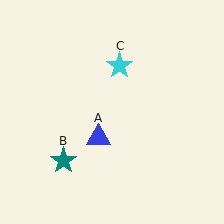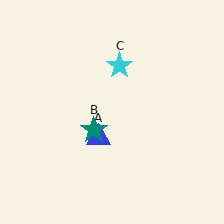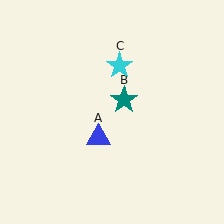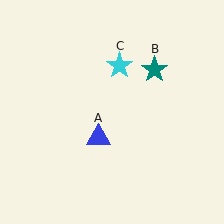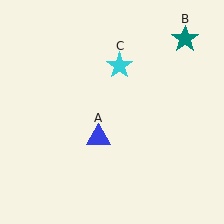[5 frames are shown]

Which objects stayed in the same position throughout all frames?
Blue triangle (object A) and cyan star (object C) remained stationary.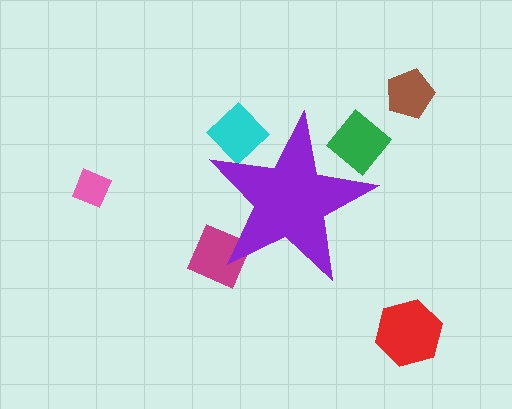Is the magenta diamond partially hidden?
Yes, the magenta diamond is partially hidden behind the purple star.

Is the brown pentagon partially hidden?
No, the brown pentagon is fully visible.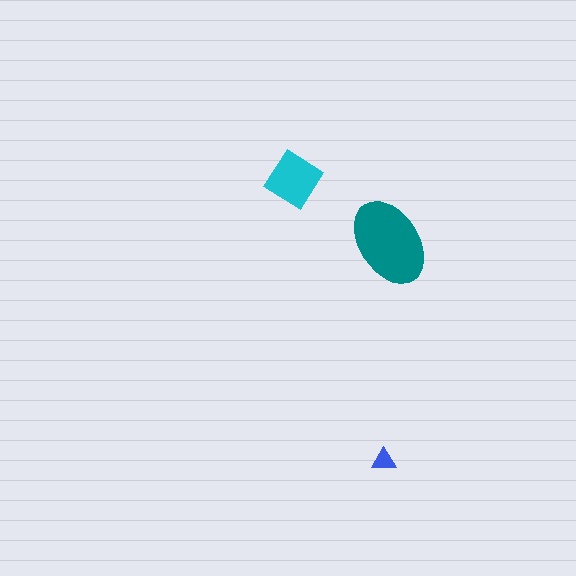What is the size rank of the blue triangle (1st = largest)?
3rd.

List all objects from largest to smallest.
The teal ellipse, the cyan diamond, the blue triangle.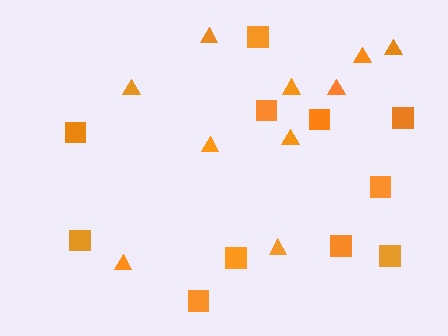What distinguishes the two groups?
There are 2 groups: one group of squares (11) and one group of triangles (10).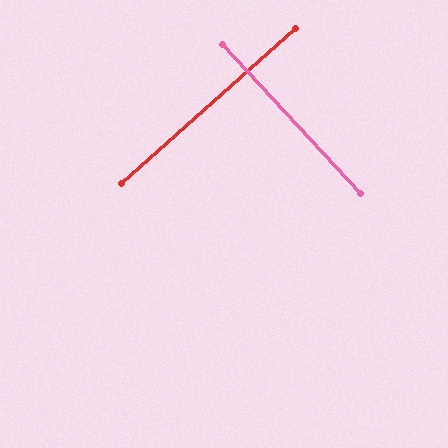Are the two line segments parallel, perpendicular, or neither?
Perpendicular — they meet at approximately 89°.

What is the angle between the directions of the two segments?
Approximately 89 degrees.